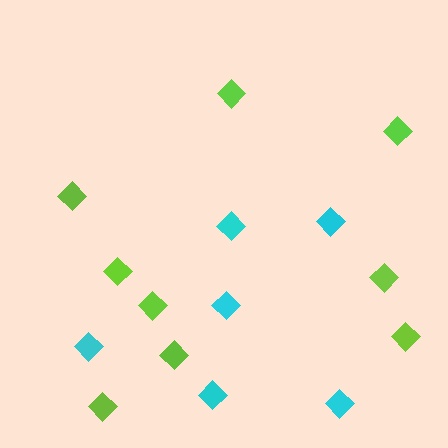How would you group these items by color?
There are 2 groups: one group of cyan diamonds (6) and one group of lime diamonds (9).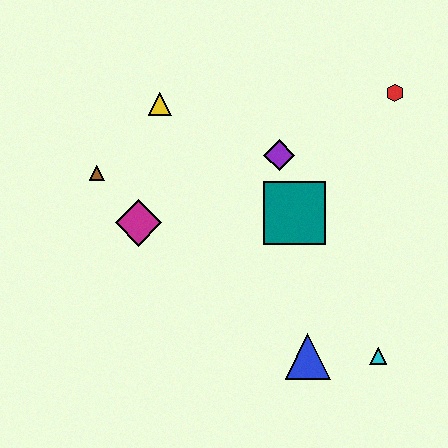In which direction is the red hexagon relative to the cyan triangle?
The red hexagon is above the cyan triangle.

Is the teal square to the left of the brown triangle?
No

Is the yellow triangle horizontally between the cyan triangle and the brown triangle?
Yes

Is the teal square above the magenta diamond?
Yes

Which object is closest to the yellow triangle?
The brown triangle is closest to the yellow triangle.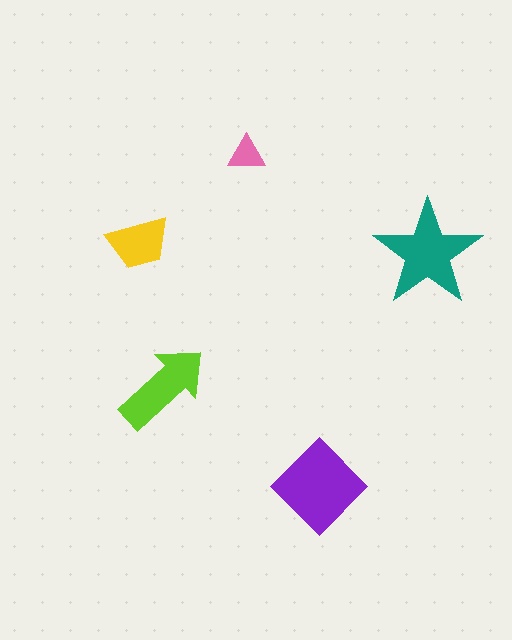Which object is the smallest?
The pink triangle.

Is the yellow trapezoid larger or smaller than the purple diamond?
Smaller.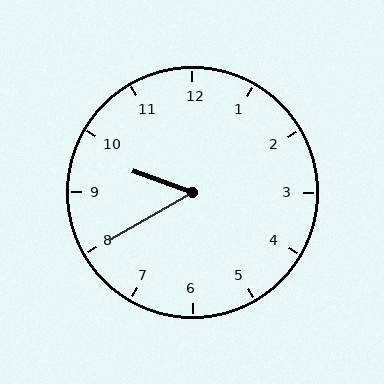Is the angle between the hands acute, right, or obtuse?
It is acute.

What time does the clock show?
9:40.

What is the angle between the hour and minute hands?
Approximately 50 degrees.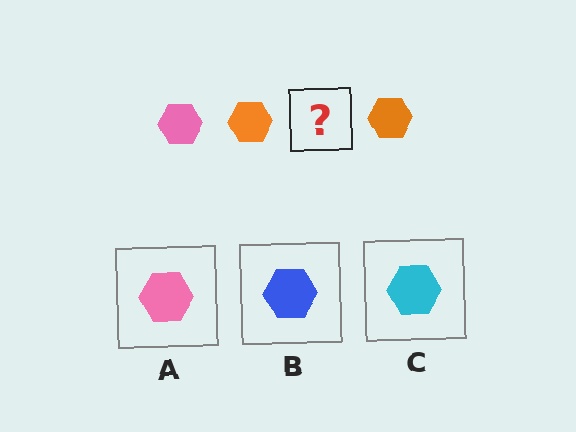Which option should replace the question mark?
Option A.